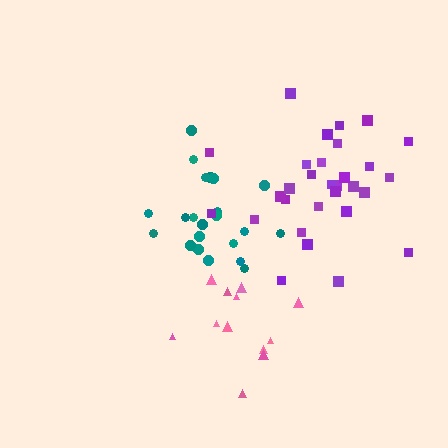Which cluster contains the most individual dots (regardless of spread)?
Purple (30).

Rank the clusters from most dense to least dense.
teal, purple, pink.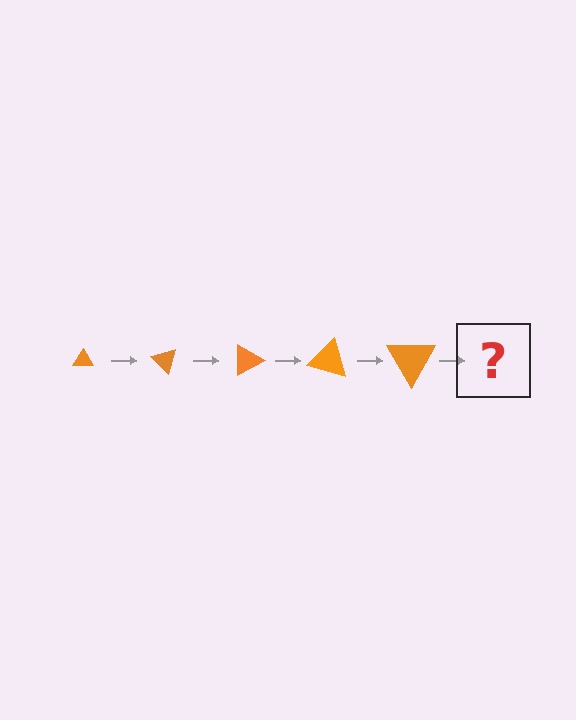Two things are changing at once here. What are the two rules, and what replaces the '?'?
The two rules are that the triangle grows larger each step and it rotates 45 degrees each step. The '?' should be a triangle, larger than the previous one and rotated 225 degrees from the start.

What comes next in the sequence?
The next element should be a triangle, larger than the previous one and rotated 225 degrees from the start.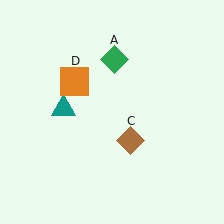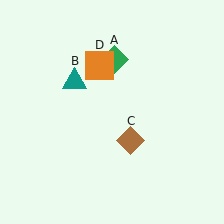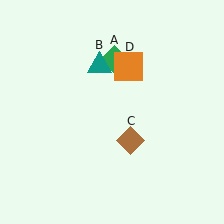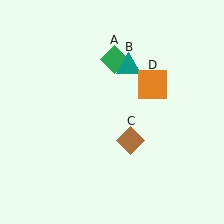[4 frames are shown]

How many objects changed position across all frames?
2 objects changed position: teal triangle (object B), orange square (object D).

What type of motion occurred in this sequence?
The teal triangle (object B), orange square (object D) rotated clockwise around the center of the scene.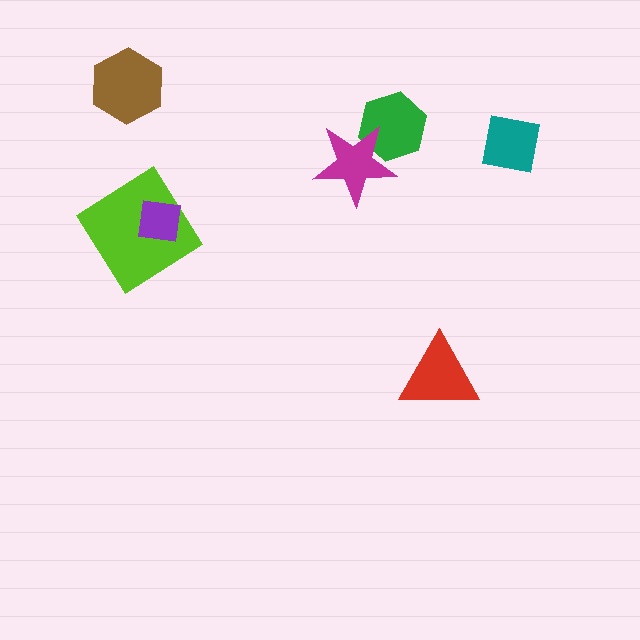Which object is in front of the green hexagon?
The magenta star is in front of the green hexagon.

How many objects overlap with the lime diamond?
1 object overlaps with the lime diamond.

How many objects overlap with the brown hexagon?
0 objects overlap with the brown hexagon.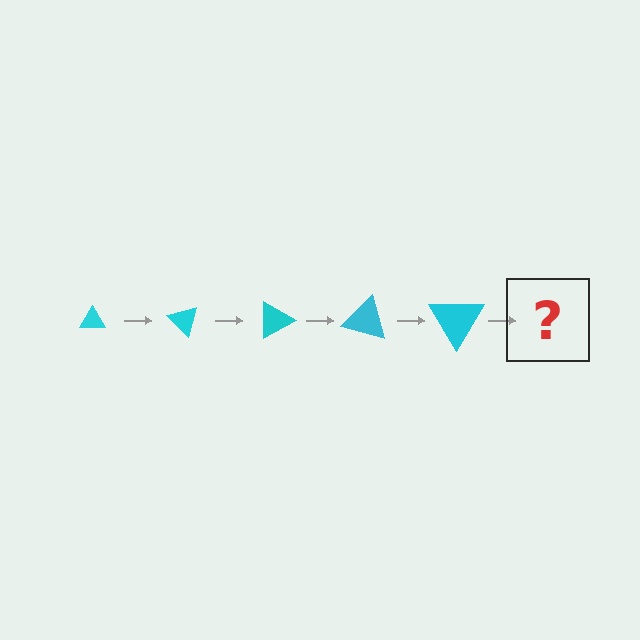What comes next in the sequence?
The next element should be a triangle, larger than the previous one and rotated 225 degrees from the start.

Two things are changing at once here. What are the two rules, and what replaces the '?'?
The two rules are that the triangle grows larger each step and it rotates 45 degrees each step. The '?' should be a triangle, larger than the previous one and rotated 225 degrees from the start.